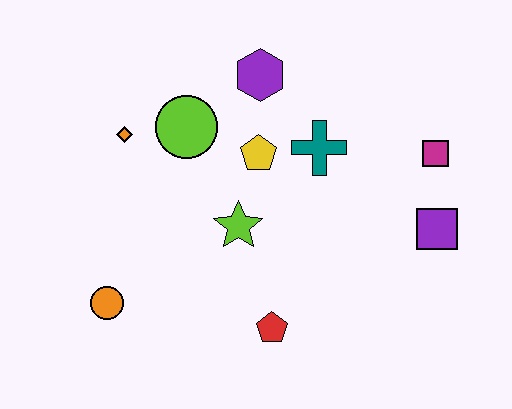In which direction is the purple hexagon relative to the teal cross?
The purple hexagon is above the teal cross.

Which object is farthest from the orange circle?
The magenta square is farthest from the orange circle.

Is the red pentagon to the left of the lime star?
No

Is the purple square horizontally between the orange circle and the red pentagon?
No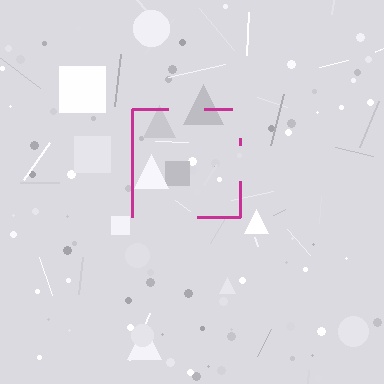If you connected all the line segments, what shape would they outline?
They would outline a square.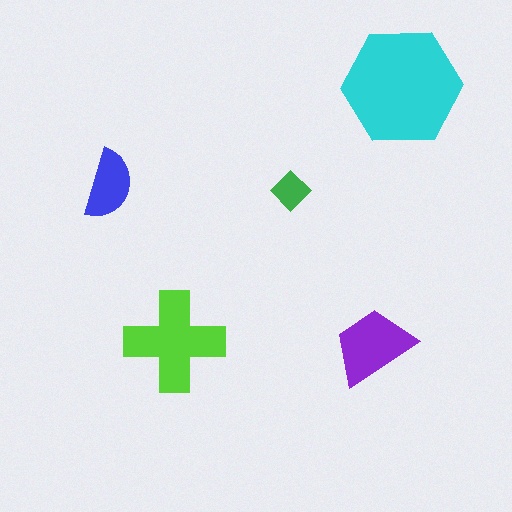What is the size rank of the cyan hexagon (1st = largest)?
1st.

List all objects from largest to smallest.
The cyan hexagon, the lime cross, the purple trapezoid, the blue semicircle, the green diamond.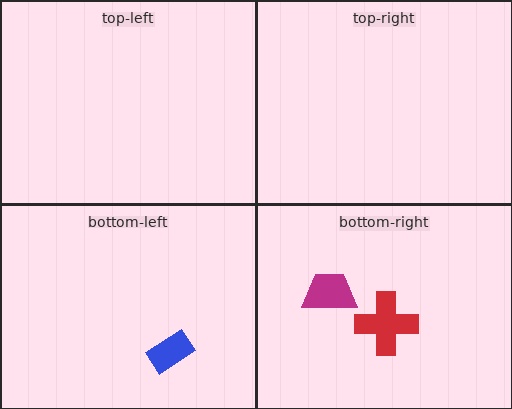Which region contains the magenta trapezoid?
The bottom-right region.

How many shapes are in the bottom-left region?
1.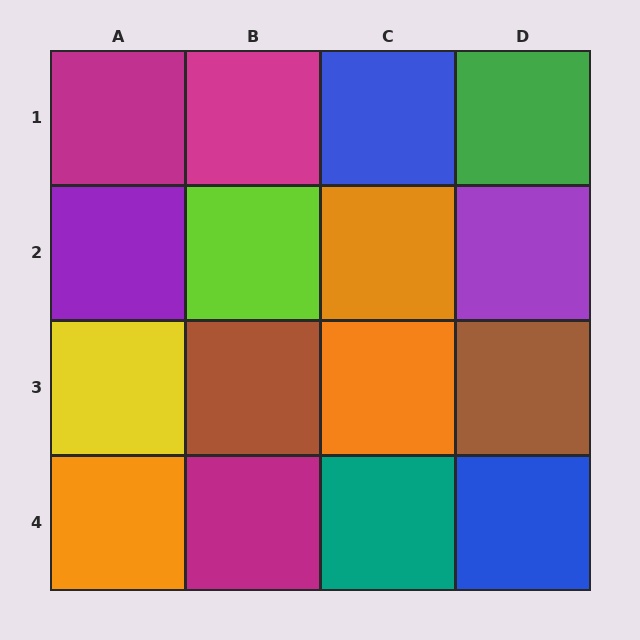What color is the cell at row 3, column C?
Orange.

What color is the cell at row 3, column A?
Yellow.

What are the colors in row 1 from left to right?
Magenta, magenta, blue, green.